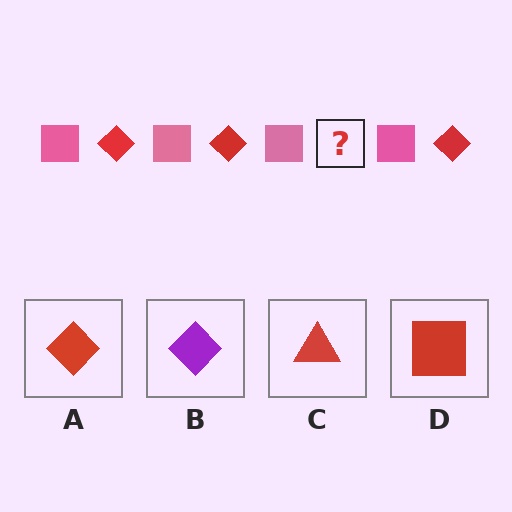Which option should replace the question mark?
Option A.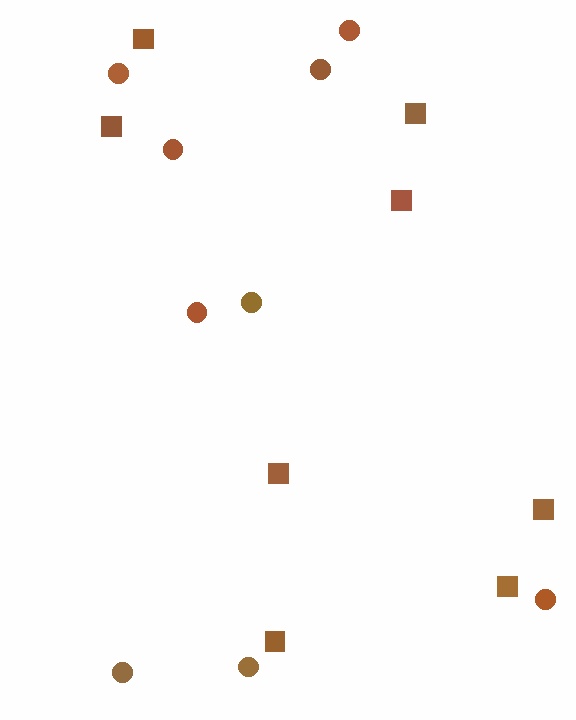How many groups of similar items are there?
There are 2 groups: one group of circles (9) and one group of squares (8).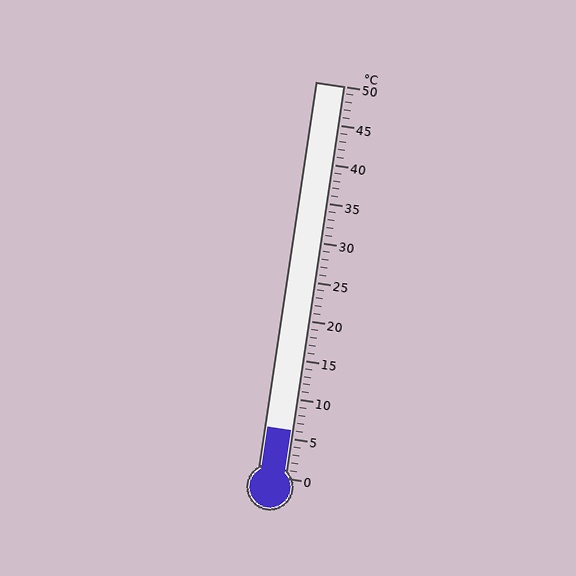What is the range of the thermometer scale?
The thermometer scale ranges from 0°C to 50°C.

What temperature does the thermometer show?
The thermometer shows approximately 6°C.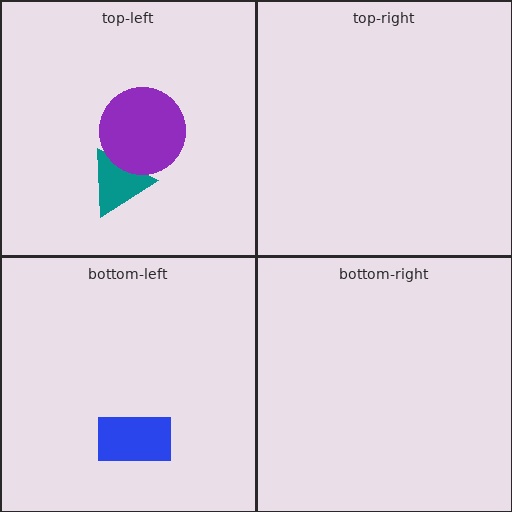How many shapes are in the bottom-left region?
1.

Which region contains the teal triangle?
The top-left region.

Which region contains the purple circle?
The top-left region.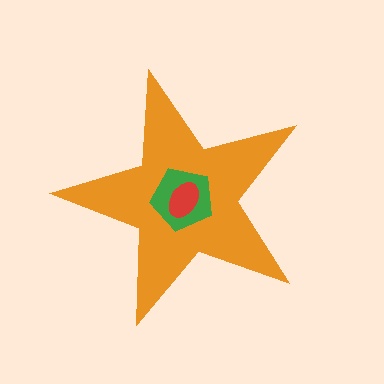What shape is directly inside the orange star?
The green pentagon.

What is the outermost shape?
The orange star.